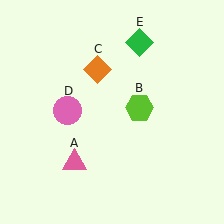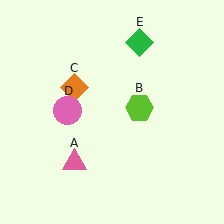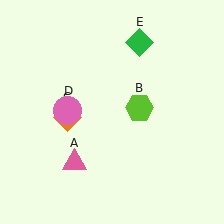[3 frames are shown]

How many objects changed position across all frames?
1 object changed position: orange diamond (object C).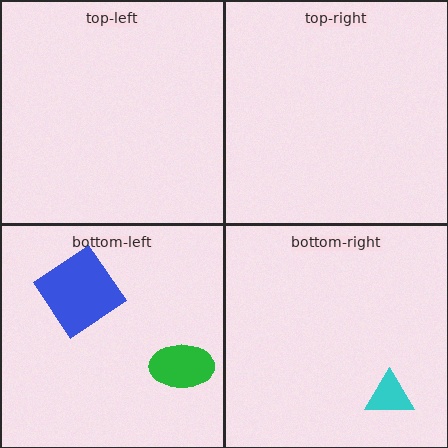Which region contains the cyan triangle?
The bottom-right region.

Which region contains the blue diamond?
The bottom-left region.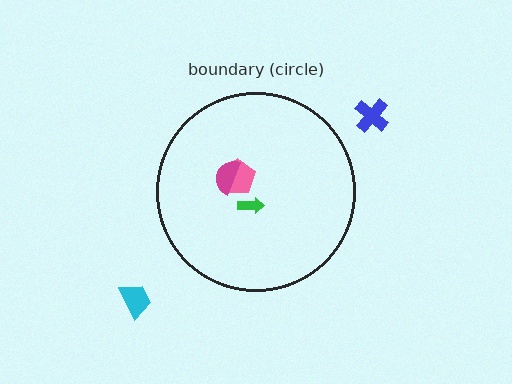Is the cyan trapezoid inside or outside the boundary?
Outside.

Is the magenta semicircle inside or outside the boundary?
Inside.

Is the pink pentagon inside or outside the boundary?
Inside.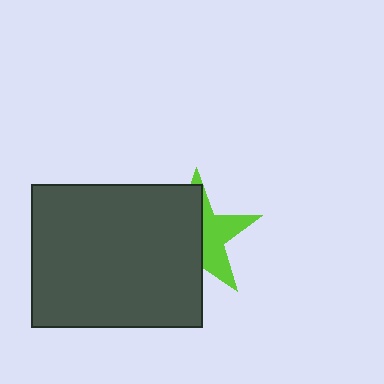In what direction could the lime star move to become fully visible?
The lime star could move right. That would shift it out from behind the dark gray rectangle entirely.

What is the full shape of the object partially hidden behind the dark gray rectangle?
The partially hidden object is a lime star.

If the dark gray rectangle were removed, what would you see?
You would see the complete lime star.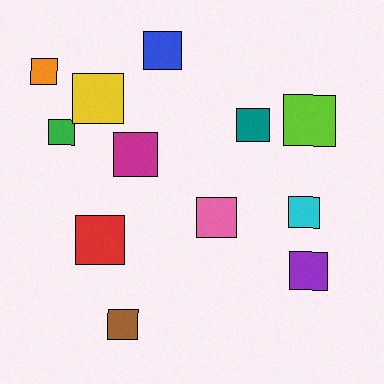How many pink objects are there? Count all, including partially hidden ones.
There is 1 pink object.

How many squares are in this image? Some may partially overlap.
There are 12 squares.